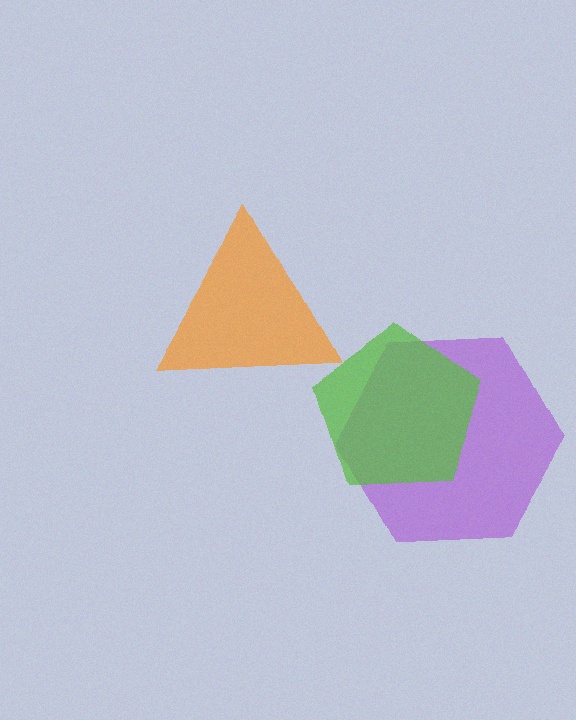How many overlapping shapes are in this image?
There are 3 overlapping shapes in the image.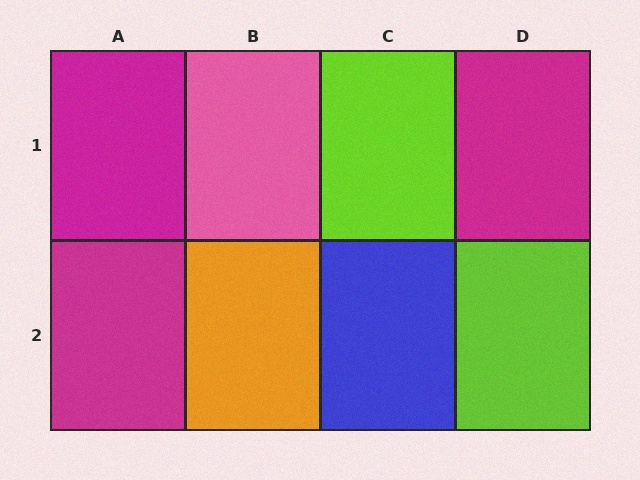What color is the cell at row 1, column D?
Magenta.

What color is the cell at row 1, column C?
Lime.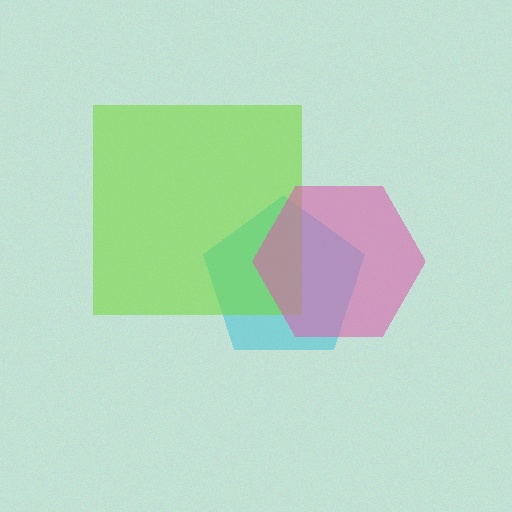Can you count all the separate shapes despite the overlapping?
Yes, there are 3 separate shapes.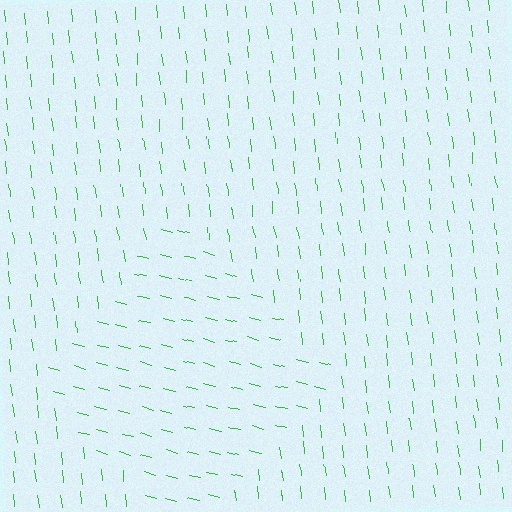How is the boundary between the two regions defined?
The boundary is defined purely by a change in line orientation (approximately 69 degrees difference). All lines are the same color and thickness.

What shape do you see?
I see a diamond.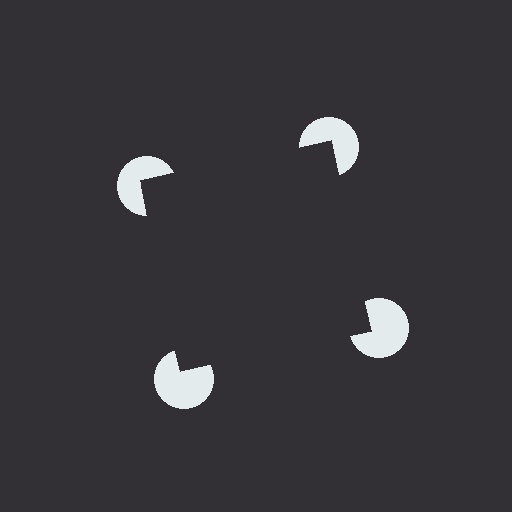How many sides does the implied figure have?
4 sides.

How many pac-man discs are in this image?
There are 4 — one at each vertex of the illusory square.